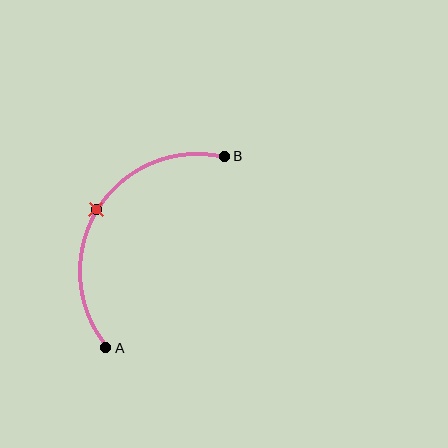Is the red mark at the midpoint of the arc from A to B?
Yes. The red mark lies on the arc at equal arc-length from both A and B — it is the arc midpoint.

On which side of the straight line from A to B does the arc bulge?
The arc bulges to the left of the straight line connecting A and B.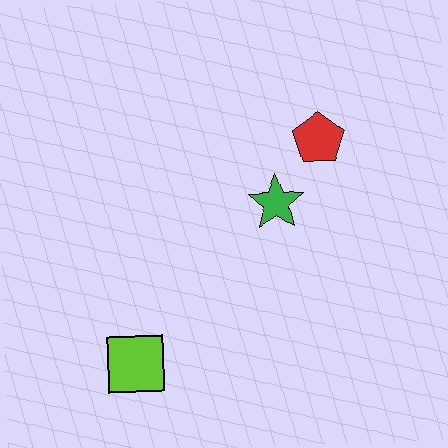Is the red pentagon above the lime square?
Yes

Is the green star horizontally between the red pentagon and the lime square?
Yes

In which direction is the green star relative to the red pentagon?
The green star is below the red pentagon.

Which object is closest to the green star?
The red pentagon is closest to the green star.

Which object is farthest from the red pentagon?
The lime square is farthest from the red pentagon.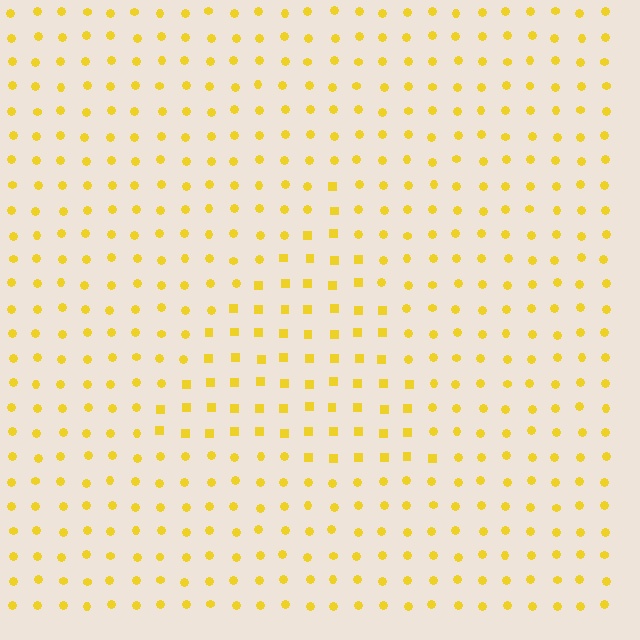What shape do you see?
I see a triangle.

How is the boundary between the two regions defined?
The boundary is defined by a change in element shape: squares inside vs. circles outside. All elements share the same color and spacing.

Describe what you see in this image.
The image is filled with small yellow elements arranged in a uniform grid. A triangle-shaped region contains squares, while the surrounding area contains circles. The boundary is defined purely by the change in element shape.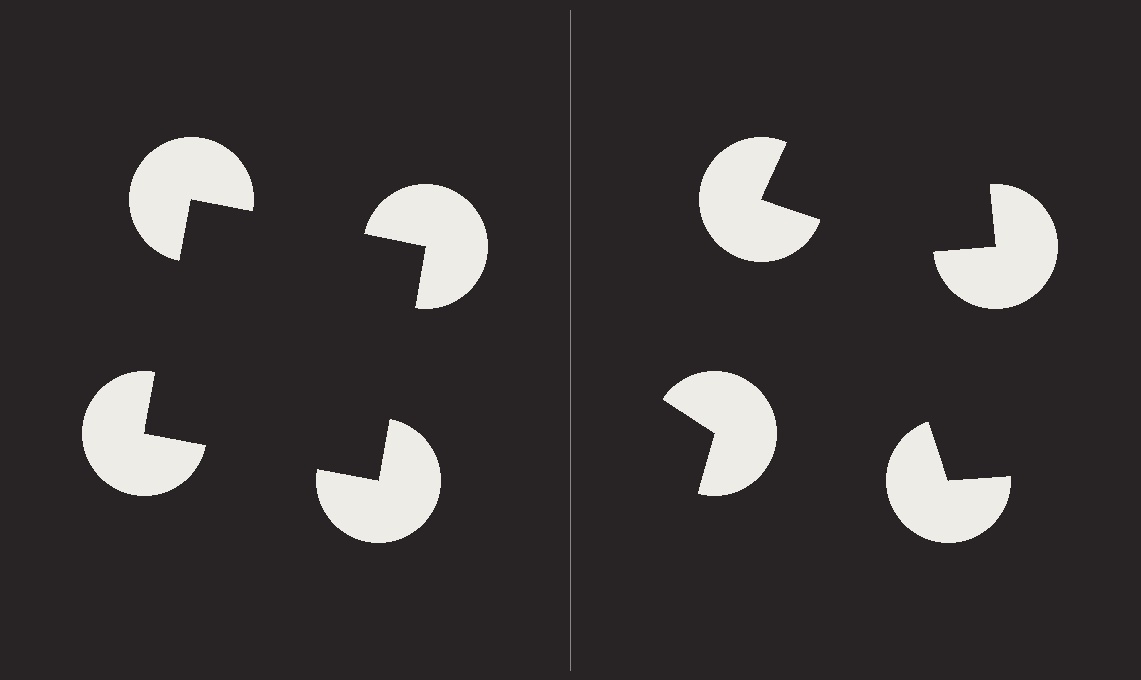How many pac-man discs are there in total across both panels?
8 — 4 on each side.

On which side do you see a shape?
An illusory square appears on the left side. On the right side the wedge cuts are rotated, so no coherent shape forms.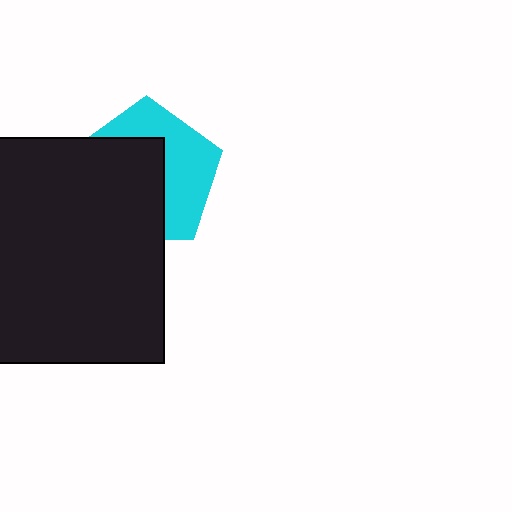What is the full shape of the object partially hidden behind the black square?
The partially hidden object is a cyan pentagon.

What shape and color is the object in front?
The object in front is a black square.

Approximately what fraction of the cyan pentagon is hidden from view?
Roughly 55% of the cyan pentagon is hidden behind the black square.